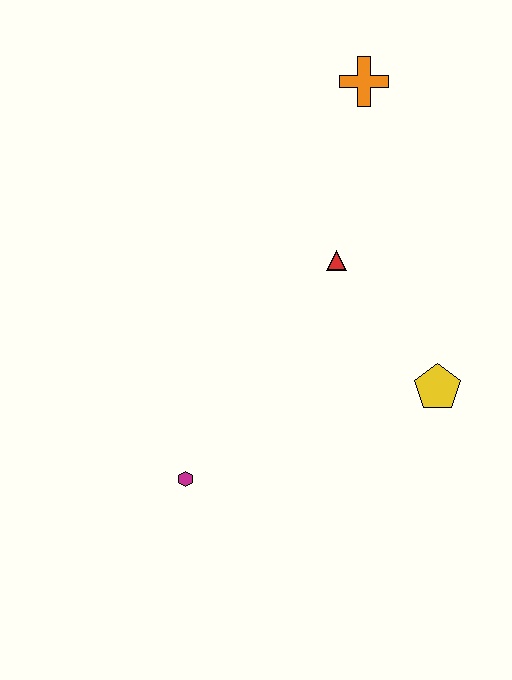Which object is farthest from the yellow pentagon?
The orange cross is farthest from the yellow pentagon.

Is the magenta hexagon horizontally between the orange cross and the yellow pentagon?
No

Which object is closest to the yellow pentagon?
The red triangle is closest to the yellow pentagon.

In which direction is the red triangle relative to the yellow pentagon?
The red triangle is above the yellow pentagon.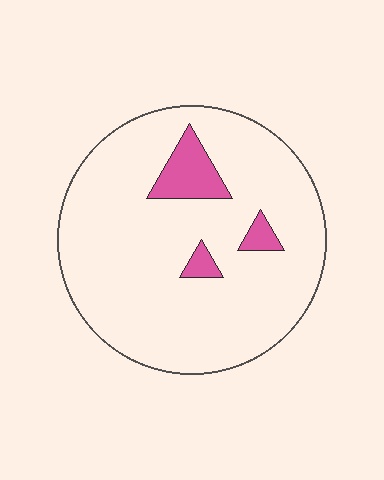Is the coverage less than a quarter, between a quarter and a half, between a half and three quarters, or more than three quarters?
Less than a quarter.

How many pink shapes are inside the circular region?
3.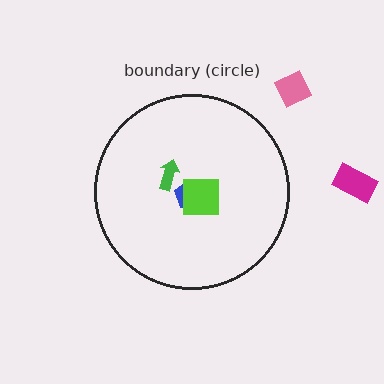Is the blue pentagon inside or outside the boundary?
Inside.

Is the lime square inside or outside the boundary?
Inside.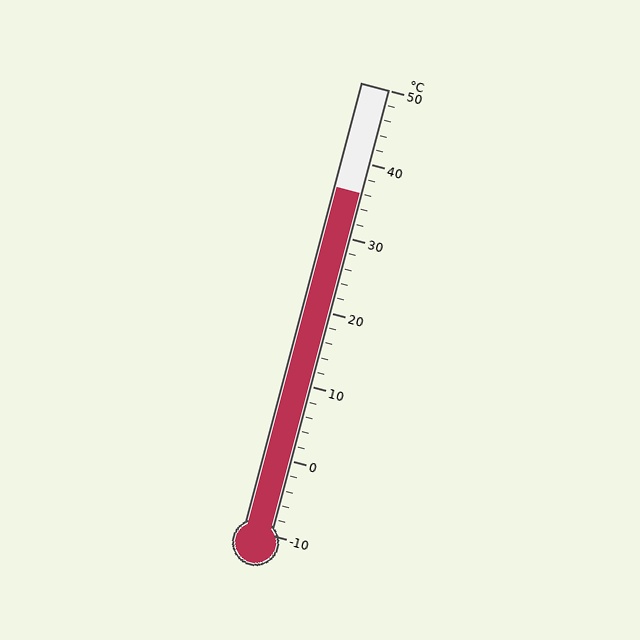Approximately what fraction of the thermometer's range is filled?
The thermometer is filled to approximately 75% of its range.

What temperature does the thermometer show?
The thermometer shows approximately 36°C.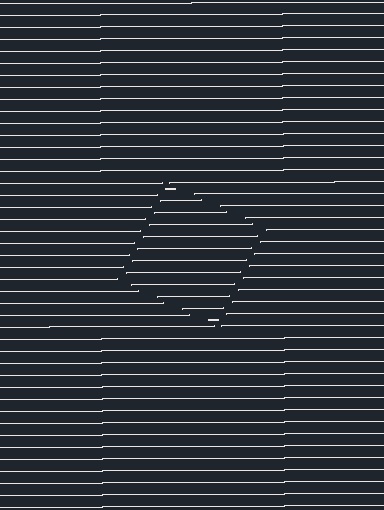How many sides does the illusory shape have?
4 sides — the line-ends trace a square.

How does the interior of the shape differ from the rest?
The interior of the shape contains the same grating, shifted by half a period — the contour is defined by the phase discontinuity where line-ends from the inner and outer gratings abut.